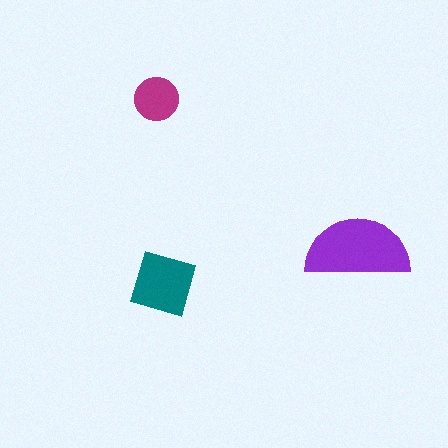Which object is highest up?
The magenta circle is topmost.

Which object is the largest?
The purple semicircle.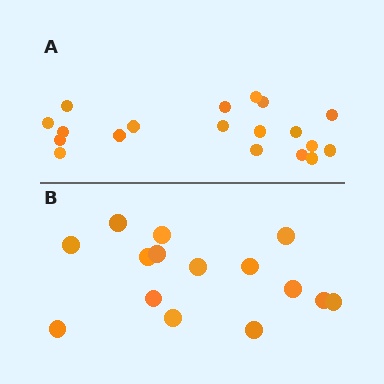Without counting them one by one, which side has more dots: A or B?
Region A (the top region) has more dots.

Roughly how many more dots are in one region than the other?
Region A has about 4 more dots than region B.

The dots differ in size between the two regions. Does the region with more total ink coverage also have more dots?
No. Region B has more total ink coverage because its dots are larger, but region A actually contains more individual dots. Total area can be misleading — the number of items is what matters here.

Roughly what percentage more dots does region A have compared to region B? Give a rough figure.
About 25% more.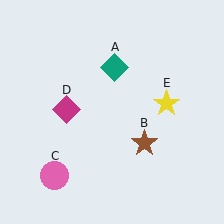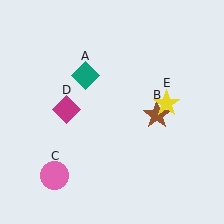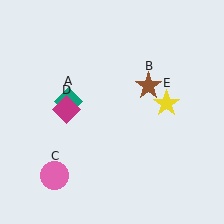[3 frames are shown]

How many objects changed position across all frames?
2 objects changed position: teal diamond (object A), brown star (object B).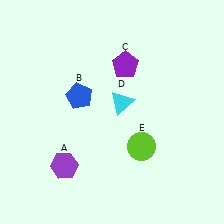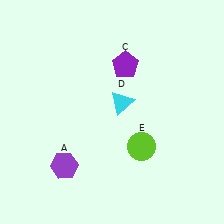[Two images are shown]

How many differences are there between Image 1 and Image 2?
There is 1 difference between the two images.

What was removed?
The blue pentagon (B) was removed in Image 2.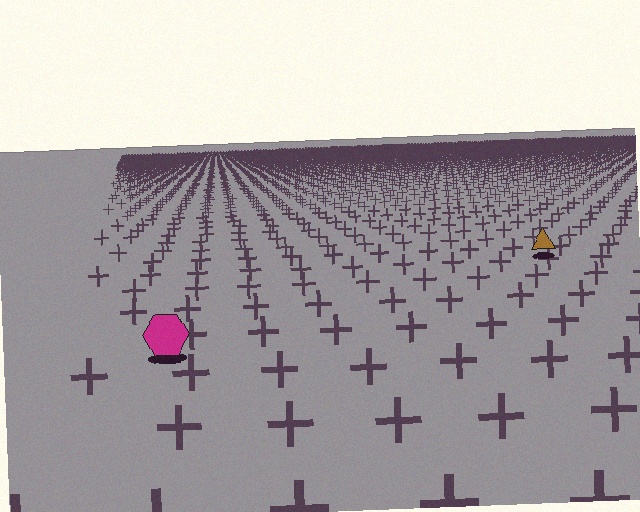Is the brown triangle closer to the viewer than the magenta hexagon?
No. The magenta hexagon is closer — you can tell from the texture gradient: the ground texture is coarser near it.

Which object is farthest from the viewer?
The brown triangle is farthest from the viewer. It appears smaller and the ground texture around it is denser.